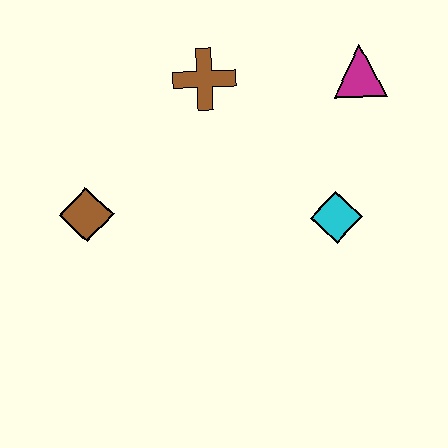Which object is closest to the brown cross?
The magenta triangle is closest to the brown cross.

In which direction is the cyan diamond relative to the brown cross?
The cyan diamond is below the brown cross.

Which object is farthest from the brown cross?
The cyan diamond is farthest from the brown cross.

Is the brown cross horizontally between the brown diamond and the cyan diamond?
Yes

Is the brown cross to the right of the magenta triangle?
No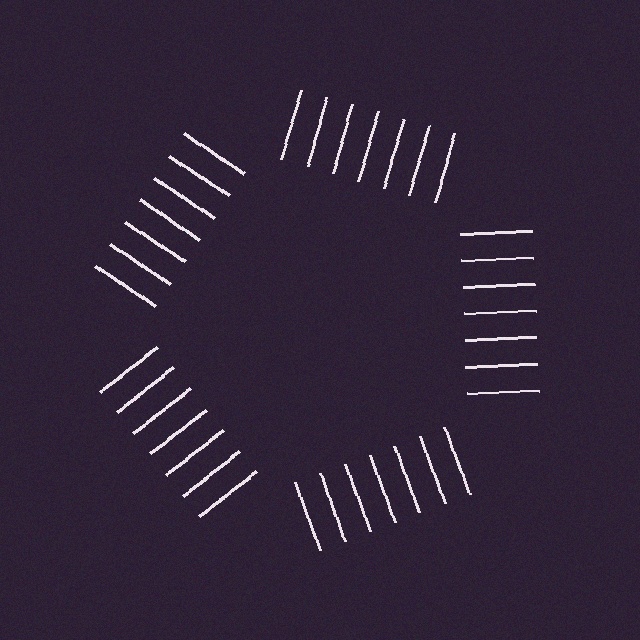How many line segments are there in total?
35 — 7 along each of the 5 edges.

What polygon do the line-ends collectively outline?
An illusory pentagon — the line segments terminate on its edges but no continuous stroke is drawn.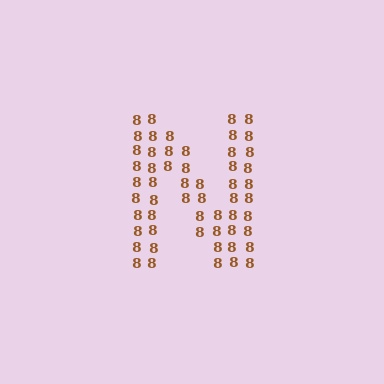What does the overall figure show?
The overall figure shows the letter N.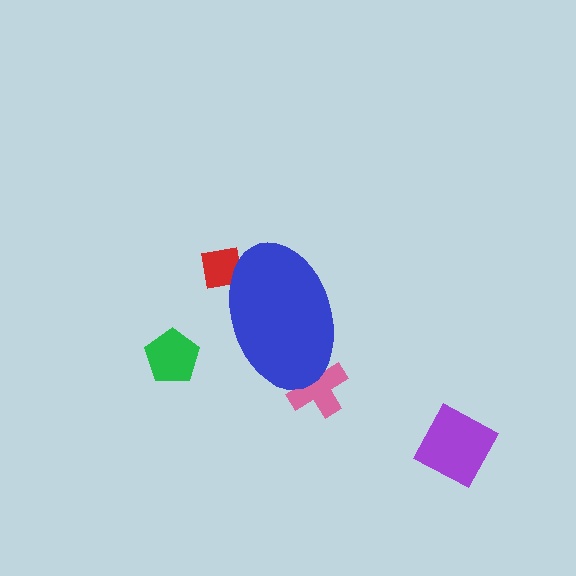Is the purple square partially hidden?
No, the purple square is fully visible.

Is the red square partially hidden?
Yes, the red square is partially hidden behind the blue ellipse.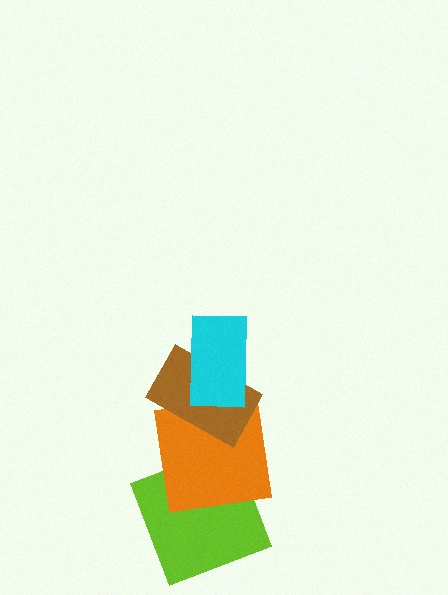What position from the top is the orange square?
The orange square is 3rd from the top.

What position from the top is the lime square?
The lime square is 4th from the top.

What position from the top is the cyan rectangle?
The cyan rectangle is 1st from the top.